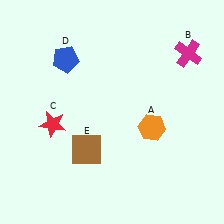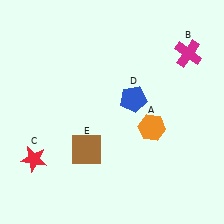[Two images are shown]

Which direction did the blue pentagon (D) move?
The blue pentagon (D) moved right.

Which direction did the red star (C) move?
The red star (C) moved down.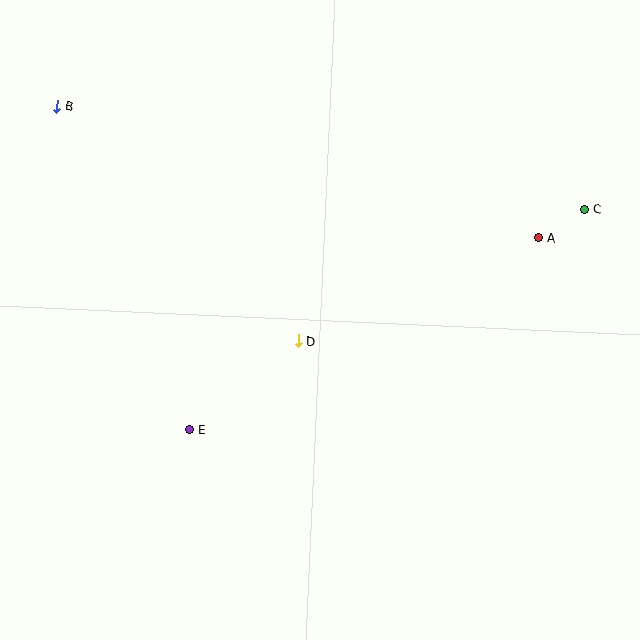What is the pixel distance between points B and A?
The distance between B and A is 499 pixels.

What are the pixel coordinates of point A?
Point A is at (539, 238).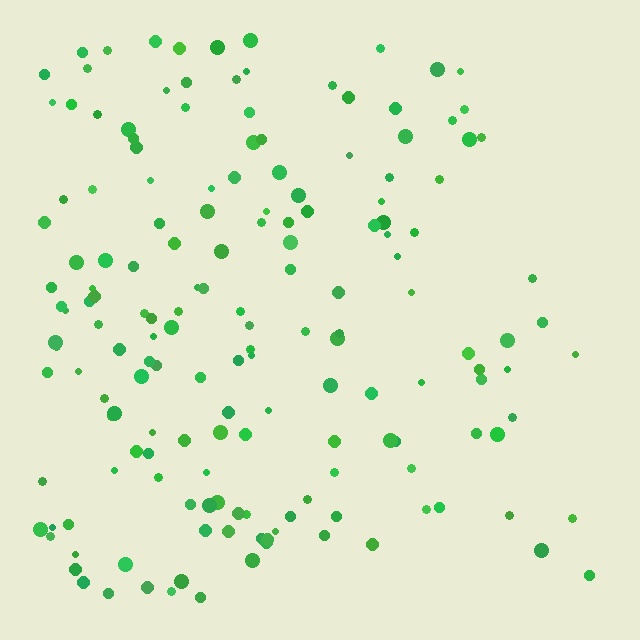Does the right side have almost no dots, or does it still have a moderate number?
Still a moderate number, just noticeably fewer than the left.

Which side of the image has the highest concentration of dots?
The left.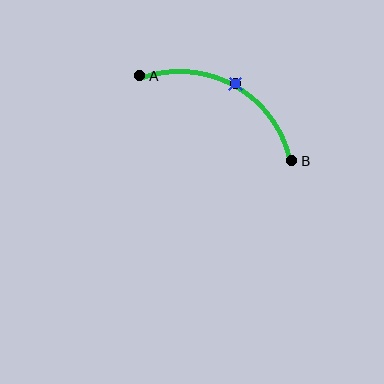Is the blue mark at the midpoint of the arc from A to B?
Yes. The blue mark lies on the arc at equal arc-length from both A and B — it is the arc midpoint.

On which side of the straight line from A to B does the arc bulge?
The arc bulges above the straight line connecting A and B.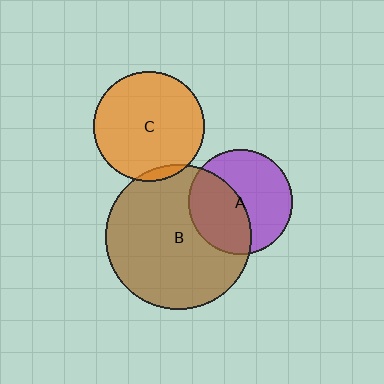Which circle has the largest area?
Circle B (brown).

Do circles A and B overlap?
Yes.